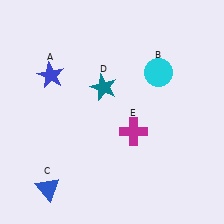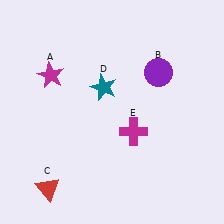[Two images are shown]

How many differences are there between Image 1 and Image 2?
There are 3 differences between the two images.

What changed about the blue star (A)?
In Image 1, A is blue. In Image 2, it changed to magenta.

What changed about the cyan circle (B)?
In Image 1, B is cyan. In Image 2, it changed to purple.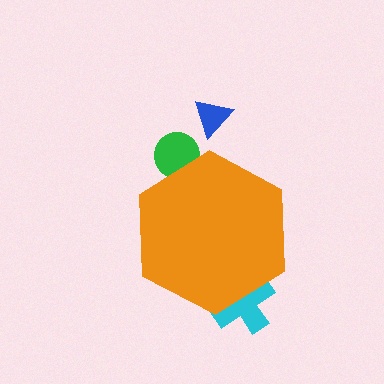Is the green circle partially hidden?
Yes, the green circle is partially hidden behind the orange hexagon.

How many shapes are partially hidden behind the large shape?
2 shapes are partially hidden.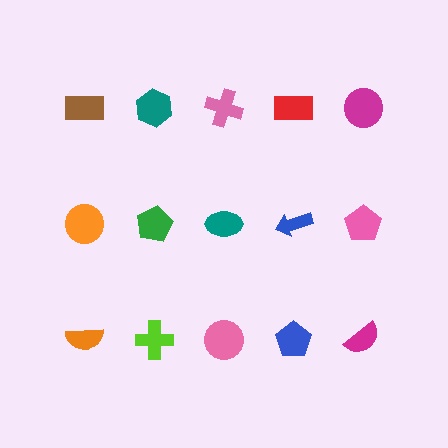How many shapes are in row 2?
5 shapes.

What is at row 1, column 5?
A magenta circle.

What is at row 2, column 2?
A green pentagon.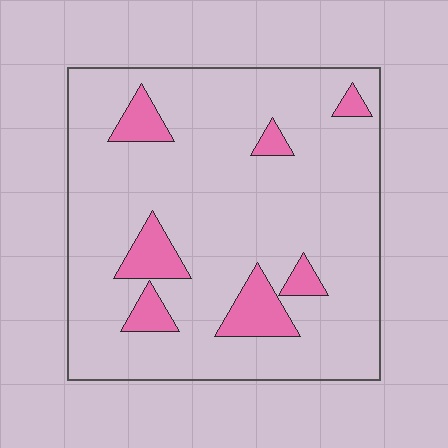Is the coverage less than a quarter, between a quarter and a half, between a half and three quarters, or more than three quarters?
Less than a quarter.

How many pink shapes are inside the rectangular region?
7.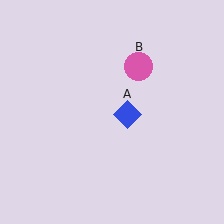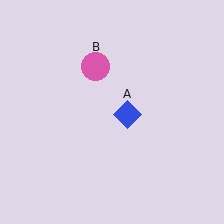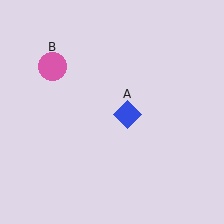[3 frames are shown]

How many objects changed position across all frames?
1 object changed position: pink circle (object B).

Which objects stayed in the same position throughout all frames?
Blue diamond (object A) remained stationary.